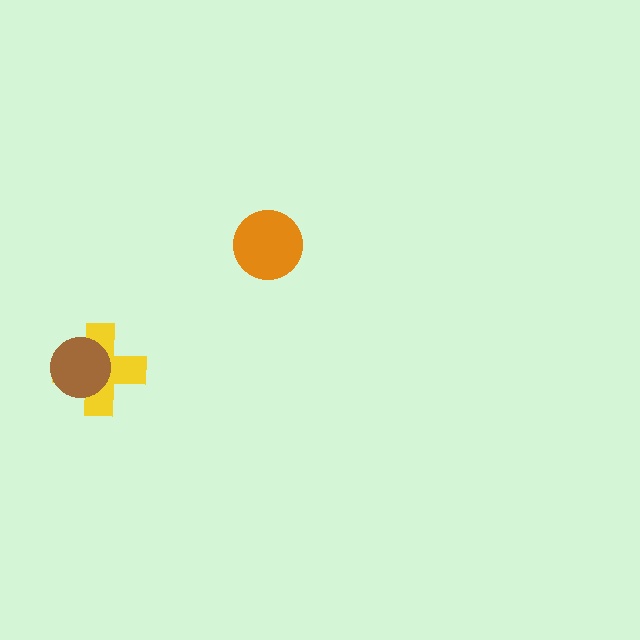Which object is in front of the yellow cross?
The brown circle is in front of the yellow cross.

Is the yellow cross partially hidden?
Yes, it is partially covered by another shape.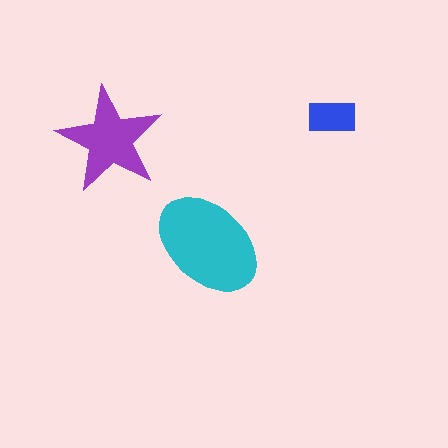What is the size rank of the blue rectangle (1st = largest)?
3rd.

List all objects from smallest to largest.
The blue rectangle, the purple star, the cyan ellipse.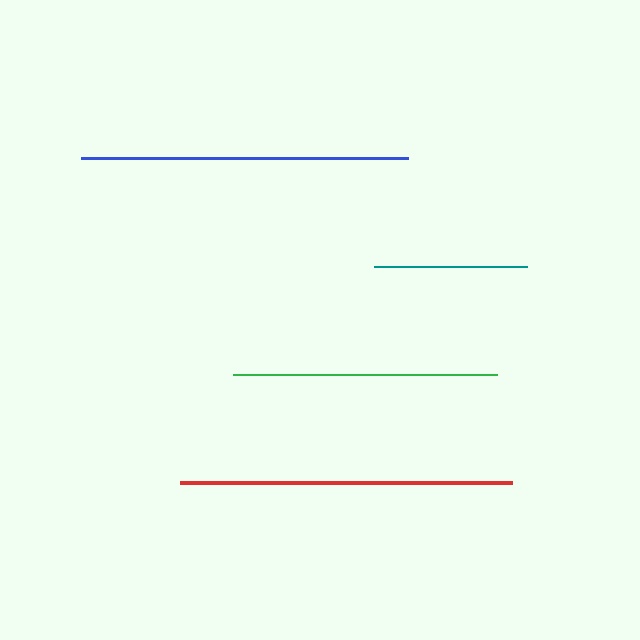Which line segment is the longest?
The red line is the longest at approximately 331 pixels.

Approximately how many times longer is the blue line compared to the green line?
The blue line is approximately 1.2 times the length of the green line.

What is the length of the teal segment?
The teal segment is approximately 153 pixels long.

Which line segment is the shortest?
The teal line is the shortest at approximately 153 pixels.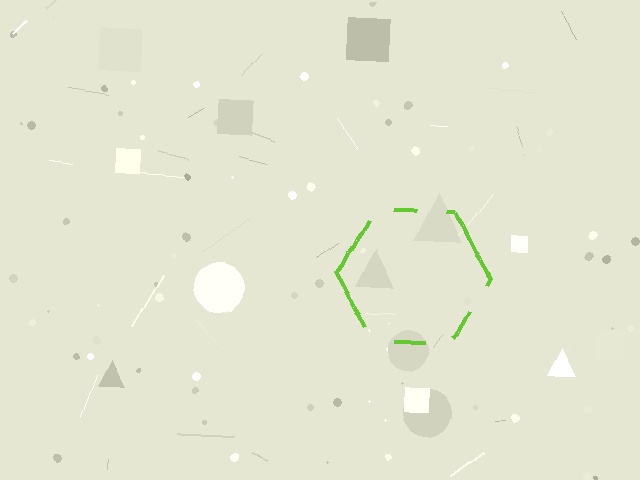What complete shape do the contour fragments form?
The contour fragments form a hexagon.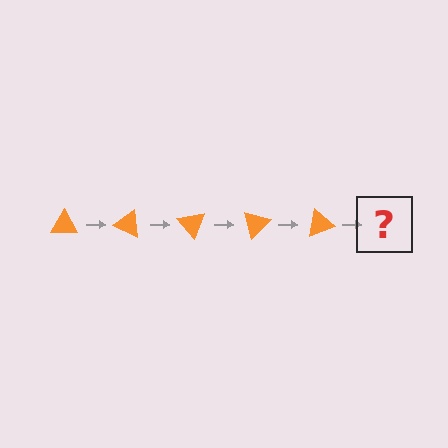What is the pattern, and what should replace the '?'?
The pattern is that the triangle rotates 25 degrees each step. The '?' should be an orange triangle rotated 125 degrees.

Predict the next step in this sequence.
The next step is an orange triangle rotated 125 degrees.